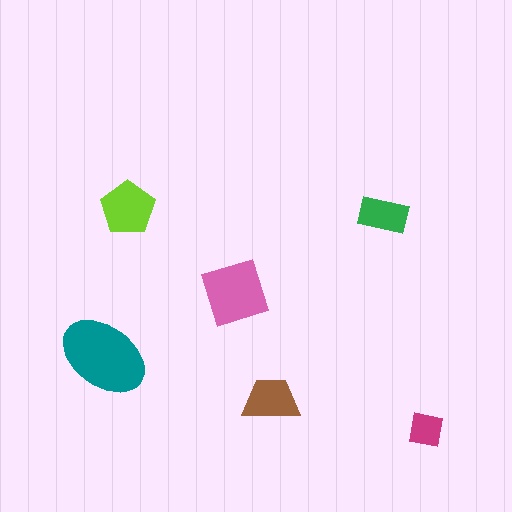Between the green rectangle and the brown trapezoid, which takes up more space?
The brown trapezoid.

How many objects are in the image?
There are 6 objects in the image.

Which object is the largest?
The teal ellipse.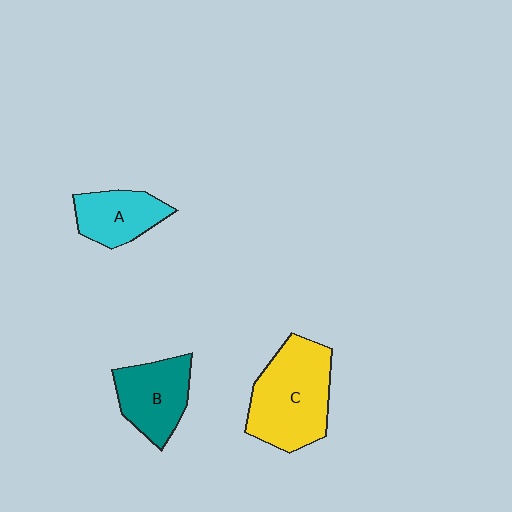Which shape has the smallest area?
Shape A (cyan).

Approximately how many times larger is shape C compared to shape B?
Approximately 1.5 times.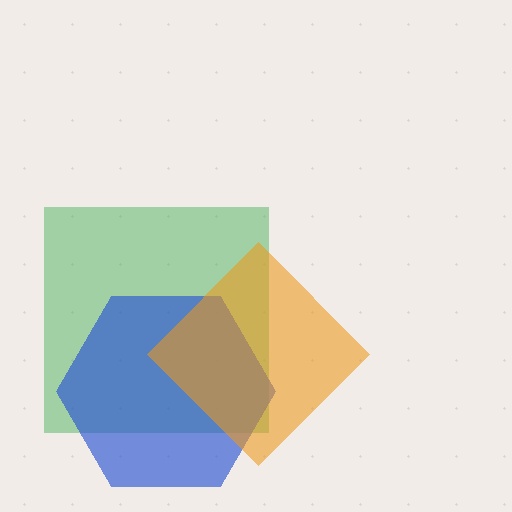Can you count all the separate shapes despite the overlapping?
Yes, there are 3 separate shapes.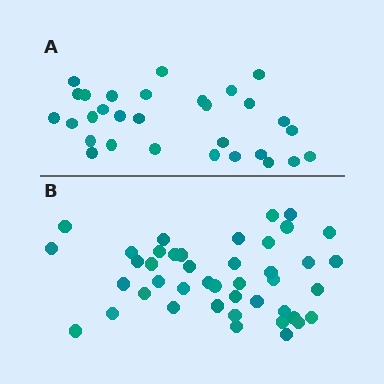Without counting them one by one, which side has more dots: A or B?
Region B (the bottom region) has more dots.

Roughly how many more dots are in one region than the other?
Region B has approximately 15 more dots than region A.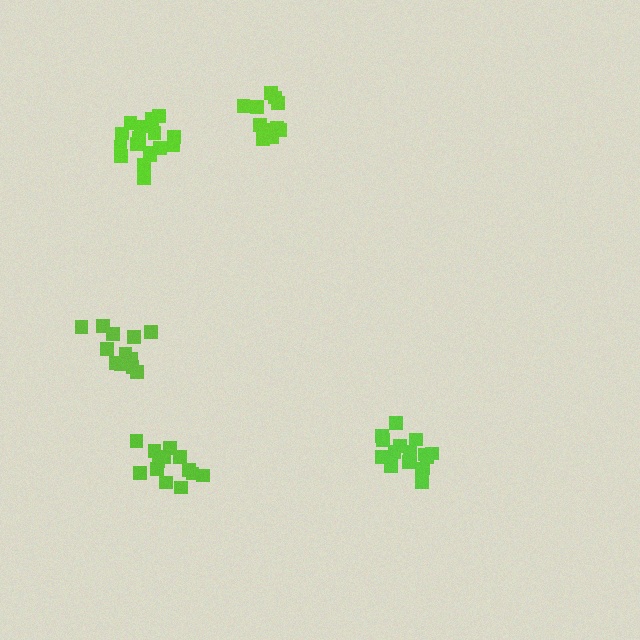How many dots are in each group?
Group 1: 12 dots, Group 2: 18 dots, Group 3: 12 dots, Group 4: 18 dots, Group 5: 13 dots (73 total).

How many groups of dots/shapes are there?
There are 5 groups.